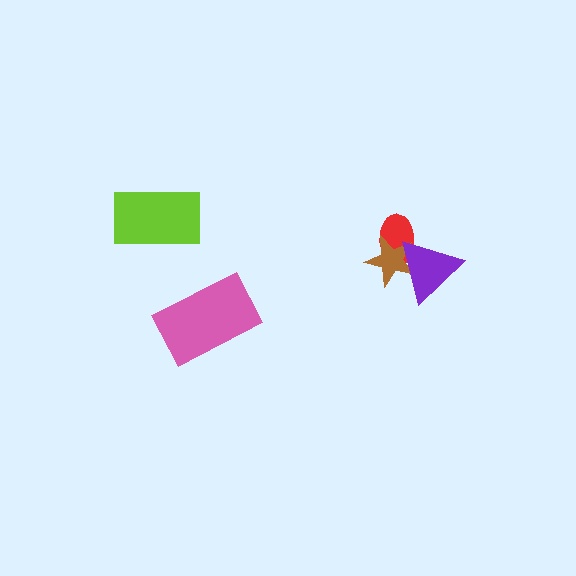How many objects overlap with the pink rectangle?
0 objects overlap with the pink rectangle.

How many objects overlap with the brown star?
2 objects overlap with the brown star.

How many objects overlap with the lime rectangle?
0 objects overlap with the lime rectangle.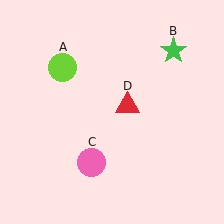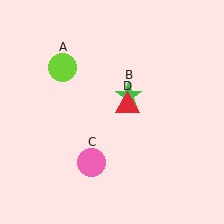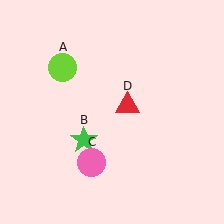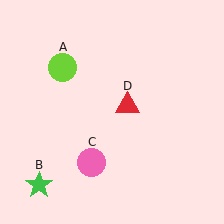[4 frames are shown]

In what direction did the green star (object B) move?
The green star (object B) moved down and to the left.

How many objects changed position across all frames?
1 object changed position: green star (object B).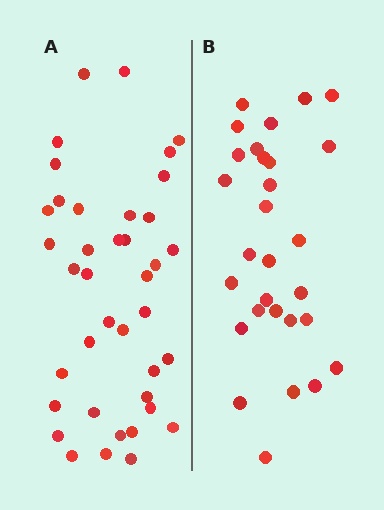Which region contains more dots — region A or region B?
Region A (the left region) has more dots.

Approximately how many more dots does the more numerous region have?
Region A has roughly 10 or so more dots than region B.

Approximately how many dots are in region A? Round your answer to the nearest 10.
About 40 dots. (The exact count is 39, which rounds to 40.)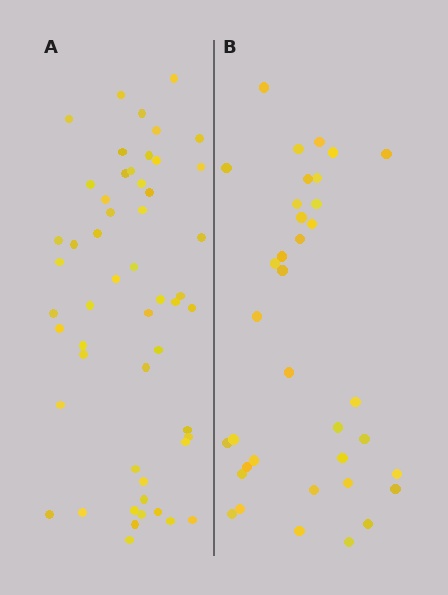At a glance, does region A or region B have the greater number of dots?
Region A (the left region) has more dots.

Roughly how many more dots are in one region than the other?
Region A has approximately 15 more dots than region B.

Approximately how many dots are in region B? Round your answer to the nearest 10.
About 40 dots. (The exact count is 36, which rounds to 40.)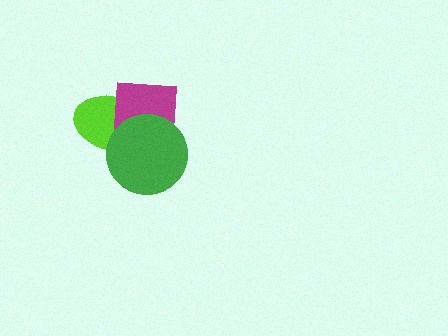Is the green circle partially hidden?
No, no other shape covers it.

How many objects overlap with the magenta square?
2 objects overlap with the magenta square.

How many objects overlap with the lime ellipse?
2 objects overlap with the lime ellipse.